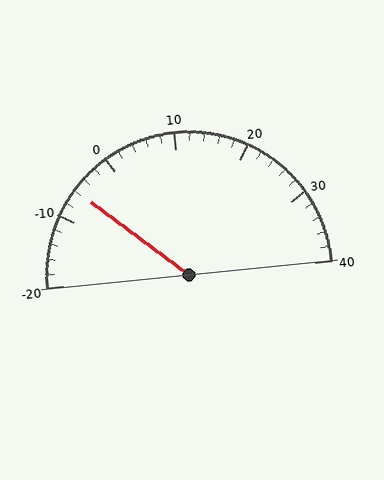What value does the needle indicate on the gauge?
The needle indicates approximately -6.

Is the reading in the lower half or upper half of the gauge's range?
The reading is in the lower half of the range (-20 to 40).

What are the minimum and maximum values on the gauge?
The gauge ranges from -20 to 40.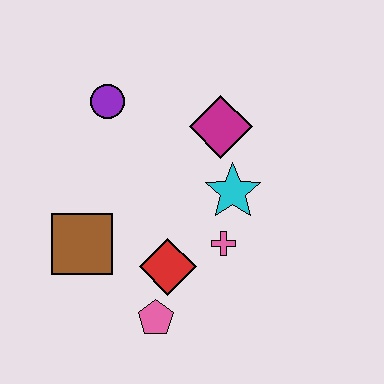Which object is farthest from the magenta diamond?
The pink pentagon is farthest from the magenta diamond.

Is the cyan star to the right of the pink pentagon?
Yes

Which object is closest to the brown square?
The red diamond is closest to the brown square.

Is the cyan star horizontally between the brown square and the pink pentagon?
No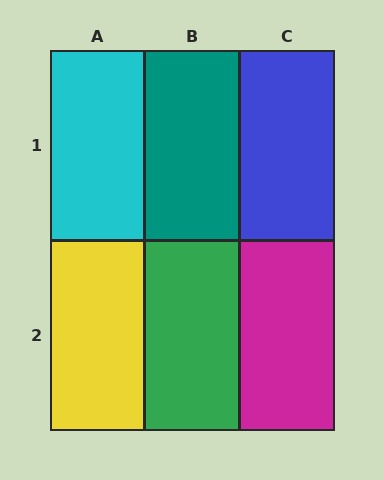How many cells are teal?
1 cell is teal.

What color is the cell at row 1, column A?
Cyan.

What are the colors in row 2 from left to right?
Yellow, green, magenta.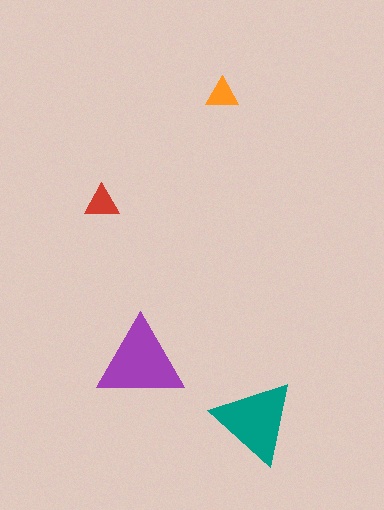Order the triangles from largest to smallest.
the purple one, the teal one, the red one, the orange one.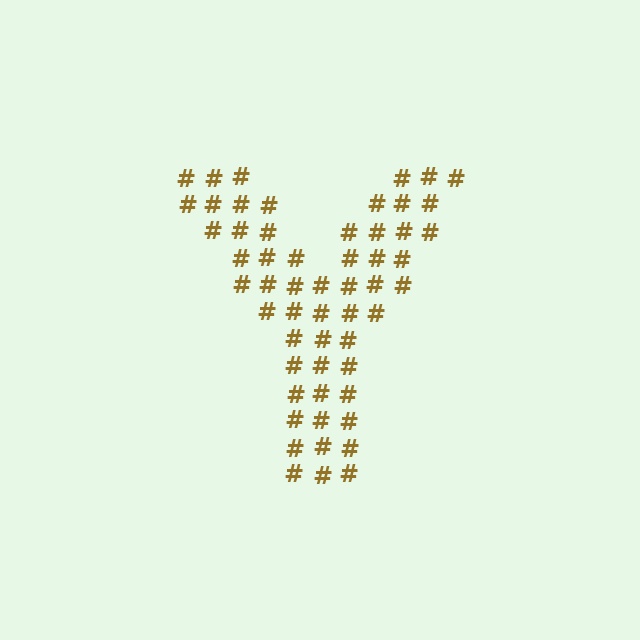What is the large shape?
The large shape is the letter Y.